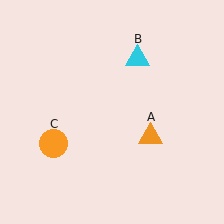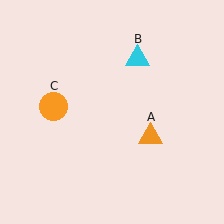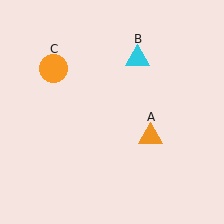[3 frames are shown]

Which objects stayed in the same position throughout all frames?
Orange triangle (object A) and cyan triangle (object B) remained stationary.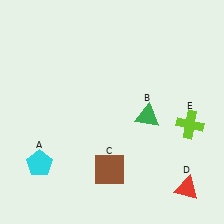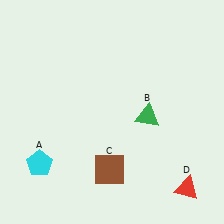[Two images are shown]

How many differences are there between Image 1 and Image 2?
There is 1 difference between the two images.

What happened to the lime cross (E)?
The lime cross (E) was removed in Image 2. It was in the bottom-right area of Image 1.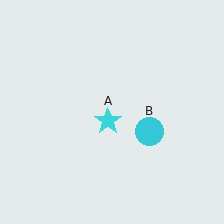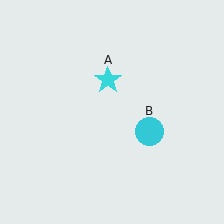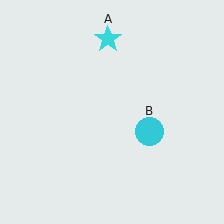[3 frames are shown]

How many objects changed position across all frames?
1 object changed position: cyan star (object A).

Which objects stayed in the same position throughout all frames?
Cyan circle (object B) remained stationary.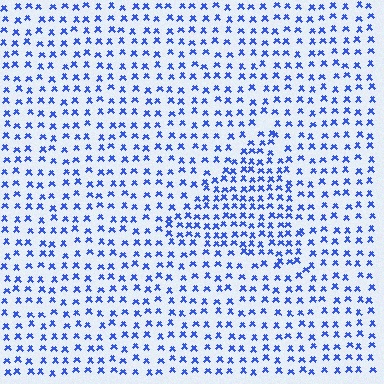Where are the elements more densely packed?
The elements are more densely packed inside the triangle boundary.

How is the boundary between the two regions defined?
The boundary is defined by a change in element density (approximately 1.6x ratio). All elements are the same color, size, and shape.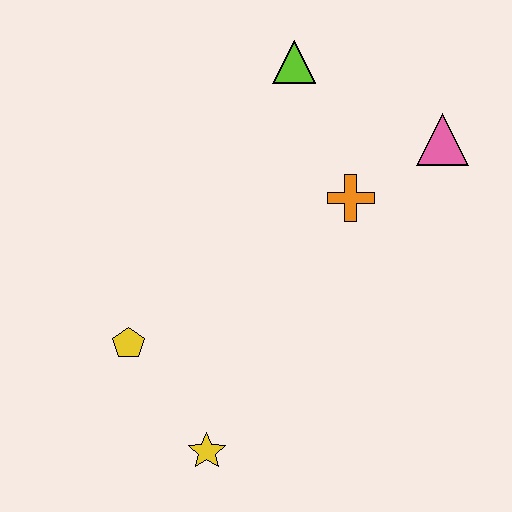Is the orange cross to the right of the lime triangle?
Yes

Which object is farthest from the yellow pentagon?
The pink triangle is farthest from the yellow pentagon.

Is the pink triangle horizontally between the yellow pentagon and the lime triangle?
No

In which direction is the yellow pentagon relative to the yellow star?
The yellow pentagon is above the yellow star.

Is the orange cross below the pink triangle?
Yes